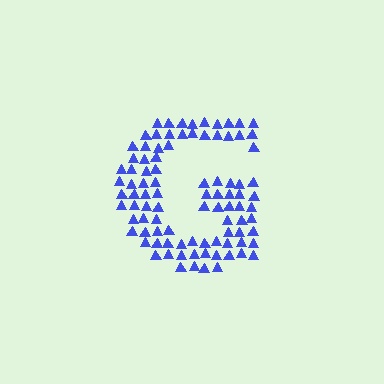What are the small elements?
The small elements are triangles.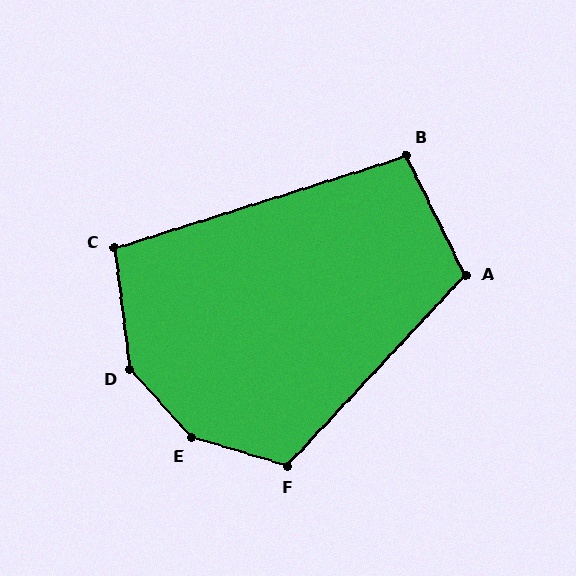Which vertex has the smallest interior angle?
B, at approximately 98 degrees.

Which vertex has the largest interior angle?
E, at approximately 149 degrees.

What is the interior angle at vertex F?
Approximately 117 degrees (obtuse).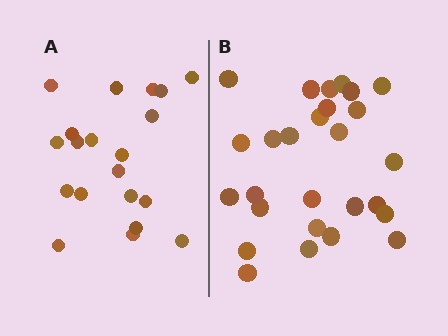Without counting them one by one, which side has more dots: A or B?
Region B (the right region) has more dots.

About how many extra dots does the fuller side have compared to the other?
Region B has roughly 8 or so more dots than region A.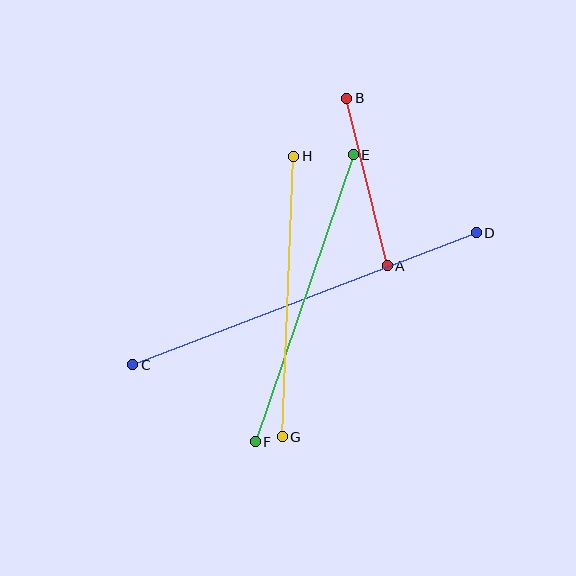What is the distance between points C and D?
The distance is approximately 368 pixels.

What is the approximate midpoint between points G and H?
The midpoint is at approximately (288, 296) pixels.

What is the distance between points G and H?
The distance is approximately 281 pixels.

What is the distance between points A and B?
The distance is approximately 172 pixels.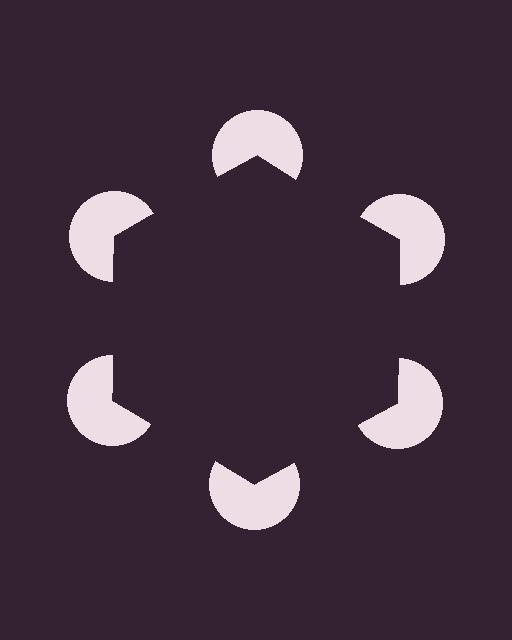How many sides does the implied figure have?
6 sides.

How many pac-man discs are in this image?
There are 6 — one at each vertex of the illusory hexagon.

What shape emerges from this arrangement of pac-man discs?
An illusory hexagon — its edges are inferred from the aligned wedge cuts in the pac-man discs, not physically drawn.